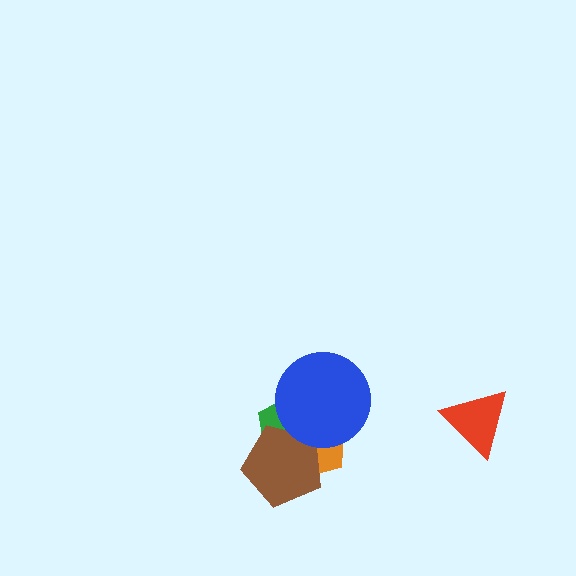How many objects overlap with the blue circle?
3 objects overlap with the blue circle.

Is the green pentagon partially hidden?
Yes, it is partially covered by another shape.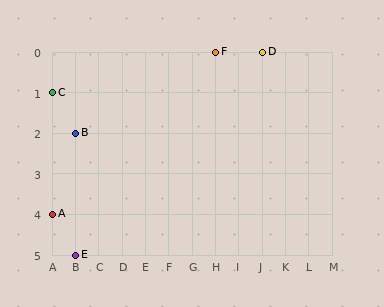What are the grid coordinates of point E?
Point E is at grid coordinates (B, 5).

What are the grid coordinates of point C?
Point C is at grid coordinates (A, 1).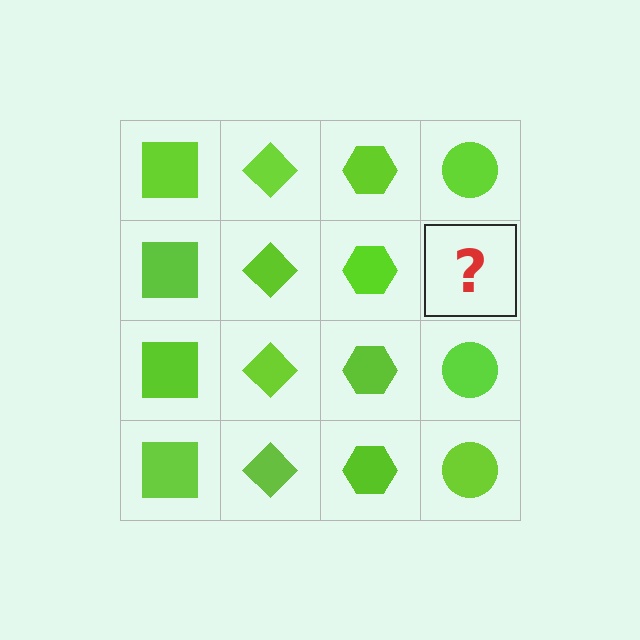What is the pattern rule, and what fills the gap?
The rule is that each column has a consistent shape. The gap should be filled with a lime circle.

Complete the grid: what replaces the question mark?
The question mark should be replaced with a lime circle.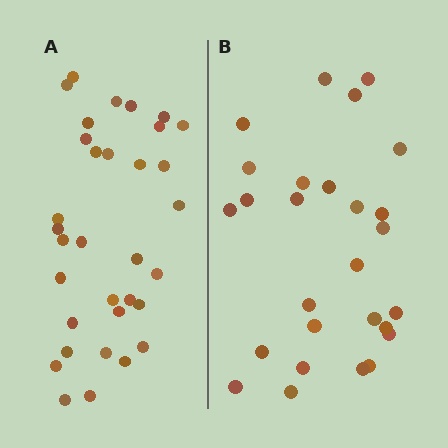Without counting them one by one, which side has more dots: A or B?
Region A (the left region) has more dots.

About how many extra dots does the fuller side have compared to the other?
Region A has about 6 more dots than region B.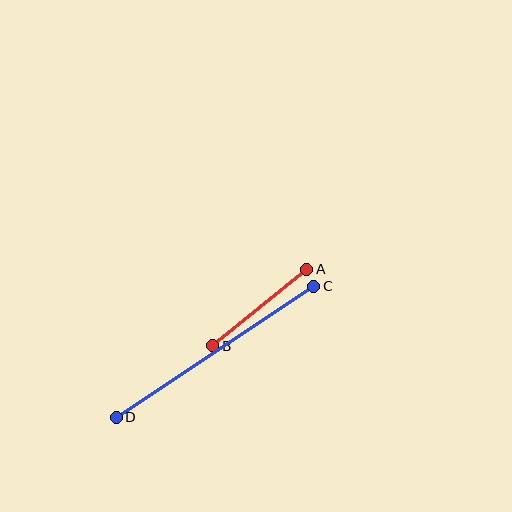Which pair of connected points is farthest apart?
Points C and D are farthest apart.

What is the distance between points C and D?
The distance is approximately 237 pixels.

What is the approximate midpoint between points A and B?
The midpoint is at approximately (260, 308) pixels.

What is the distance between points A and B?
The distance is approximately 121 pixels.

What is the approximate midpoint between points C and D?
The midpoint is at approximately (215, 352) pixels.